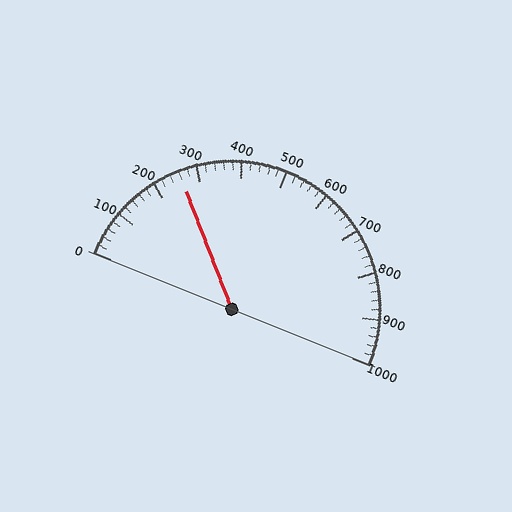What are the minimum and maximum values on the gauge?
The gauge ranges from 0 to 1000.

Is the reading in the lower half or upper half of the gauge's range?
The reading is in the lower half of the range (0 to 1000).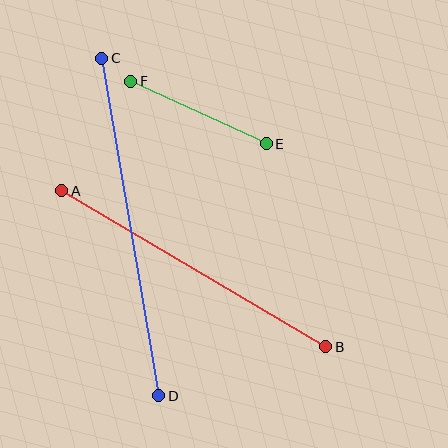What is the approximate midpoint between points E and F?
The midpoint is at approximately (198, 113) pixels.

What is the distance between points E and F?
The distance is approximately 149 pixels.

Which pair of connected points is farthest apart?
Points C and D are farthest apart.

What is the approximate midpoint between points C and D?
The midpoint is at approximately (130, 227) pixels.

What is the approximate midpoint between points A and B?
The midpoint is at approximately (194, 269) pixels.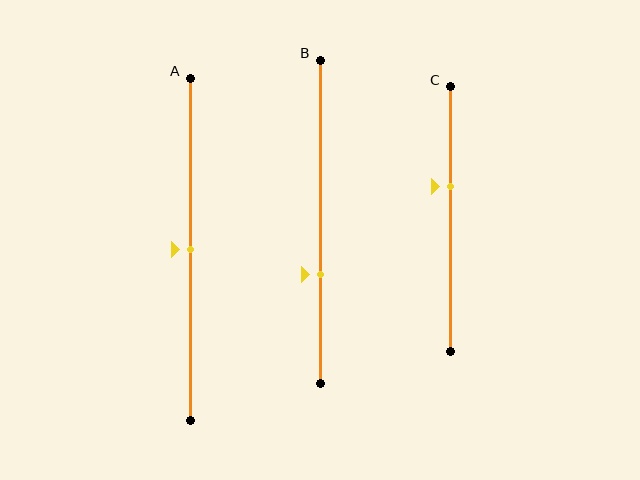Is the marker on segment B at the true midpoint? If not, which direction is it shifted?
No, the marker on segment B is shifted downward by about 16% of the segment length.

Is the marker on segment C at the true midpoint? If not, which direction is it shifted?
No, the marker on segment C is shifted upward by about 12% of the segment length.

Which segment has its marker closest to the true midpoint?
Segment A has its marker closest to the true midpoint.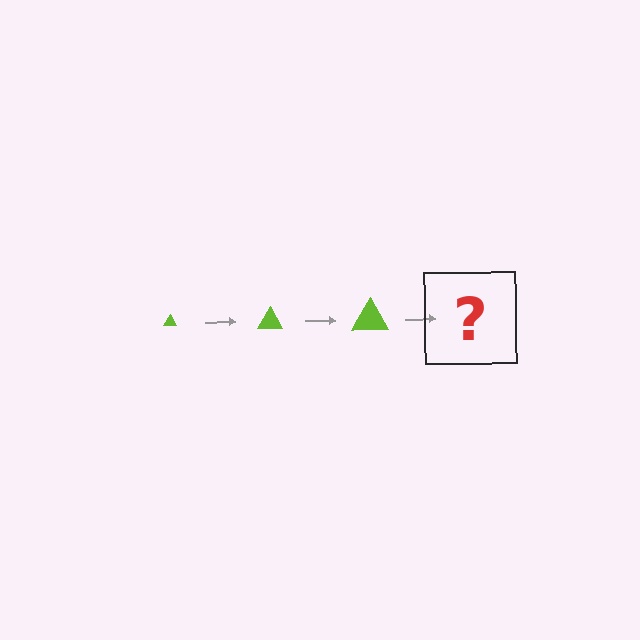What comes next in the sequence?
The next element should be a lime triangle, larger than the previous one.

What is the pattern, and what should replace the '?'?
The pattern is that the triangle gets progressively larger each step. The '?' should be a lime triangle, larger than the previous one.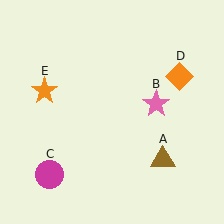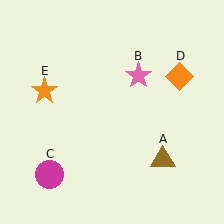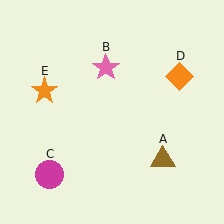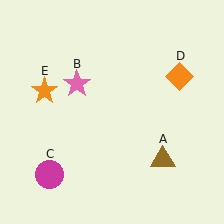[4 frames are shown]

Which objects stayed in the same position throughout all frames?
Brown triangle (object A) and magenta circle (object C) and orange diamond (object D) and orange star (object E) remained stationary.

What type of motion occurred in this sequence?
The pink star (object B) rotated counterclockwise around the center of the scene.